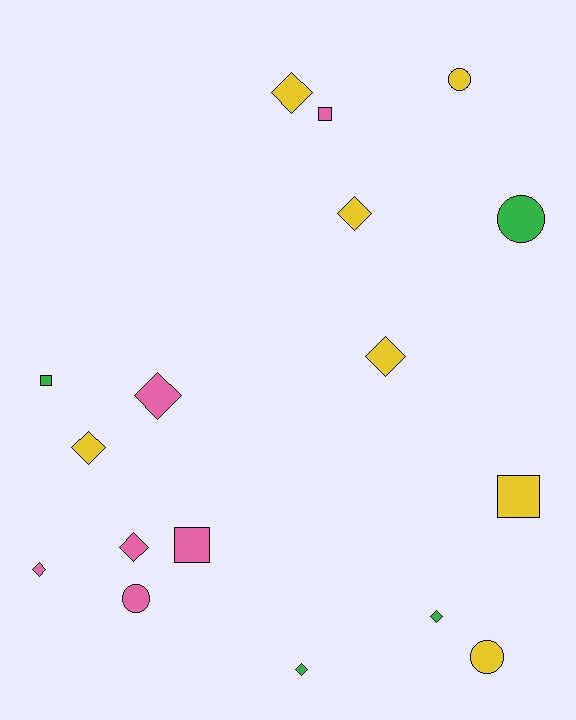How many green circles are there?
There is 1 green circle.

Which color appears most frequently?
Yellow, with 7 objects.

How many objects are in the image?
There are 17 objects.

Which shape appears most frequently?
Diamond, with 9 objects.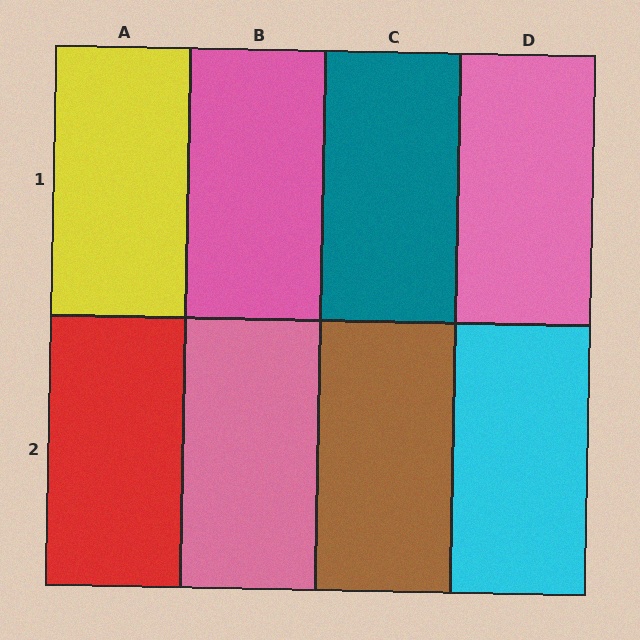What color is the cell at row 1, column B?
Pink.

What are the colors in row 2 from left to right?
Red, pink, brown, cyan.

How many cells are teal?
1 cell is teal.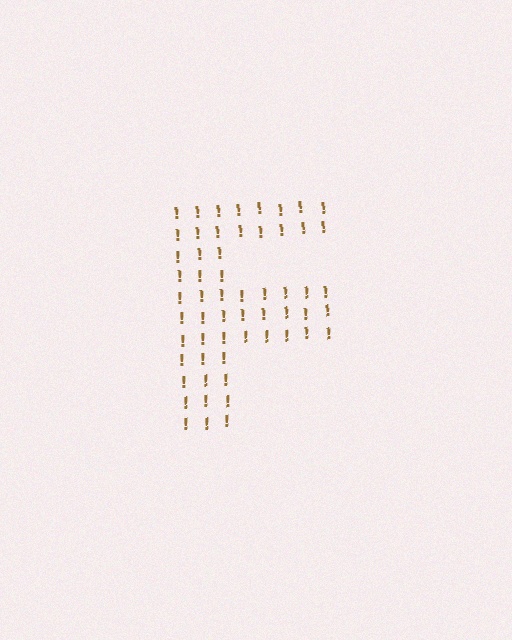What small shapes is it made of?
It is made of small exclamation marks.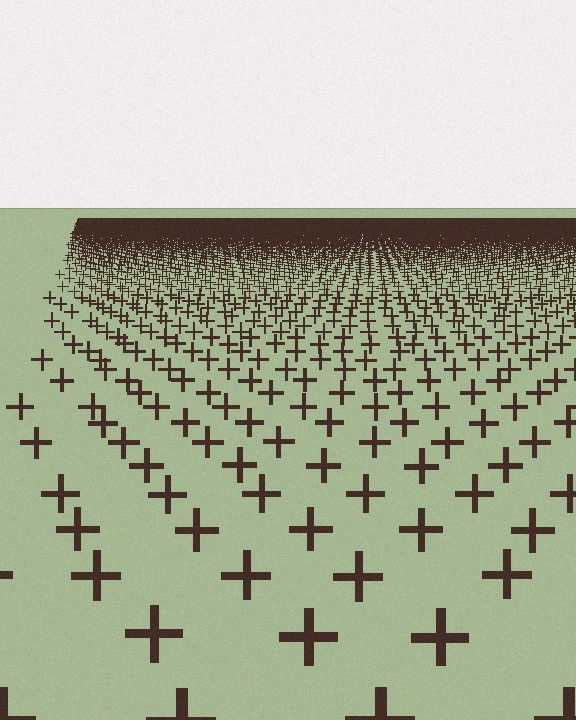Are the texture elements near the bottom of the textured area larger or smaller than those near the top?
Larger. Near the bottom, elements are closer to the viewer and appear at a bigger on-screen size.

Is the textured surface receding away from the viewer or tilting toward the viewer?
The surface is receding away from the viewer. Texture elements get smaller and denser toward the top.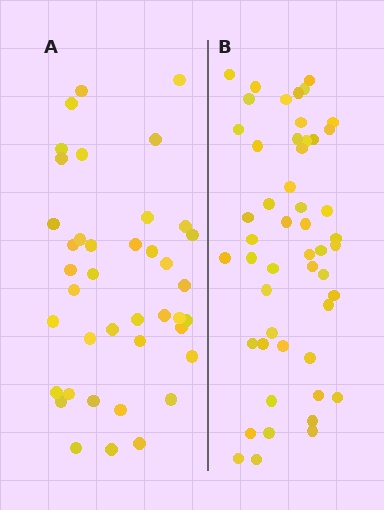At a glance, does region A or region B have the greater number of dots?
Region B (the right region) has more dots.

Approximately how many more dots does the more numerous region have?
Region B has roughly 10 or so more dots than region A.